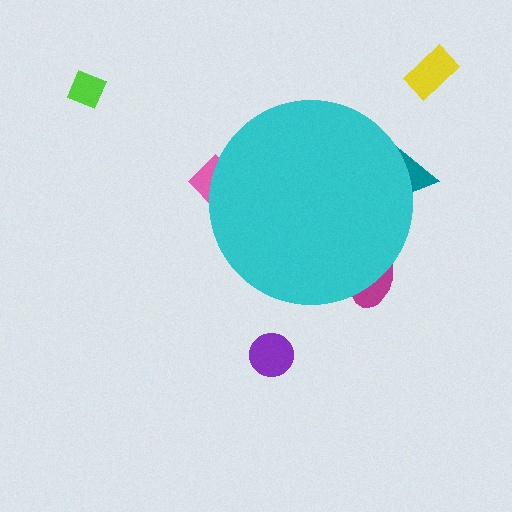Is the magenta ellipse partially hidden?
Yes, the magenta ellipse is partially hidden behind the cyan circle.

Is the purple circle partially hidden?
No, the purple circle is fully visible.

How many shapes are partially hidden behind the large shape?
3 shapes are partially hidden.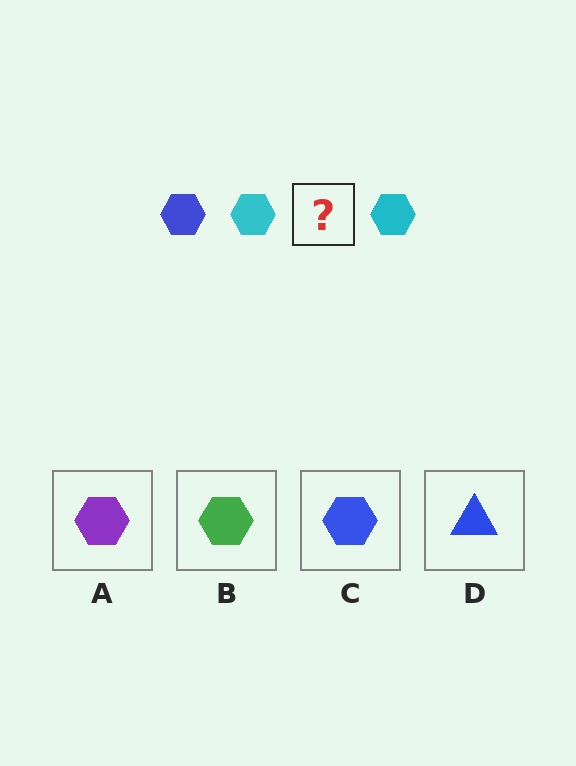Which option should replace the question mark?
Option C.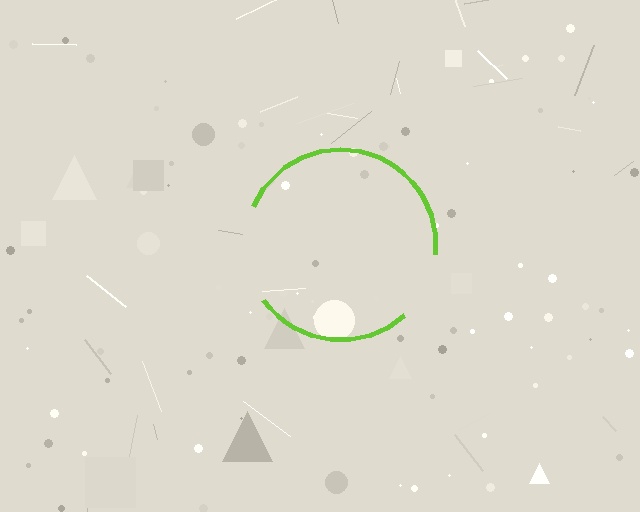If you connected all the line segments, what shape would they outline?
They would outline a circle.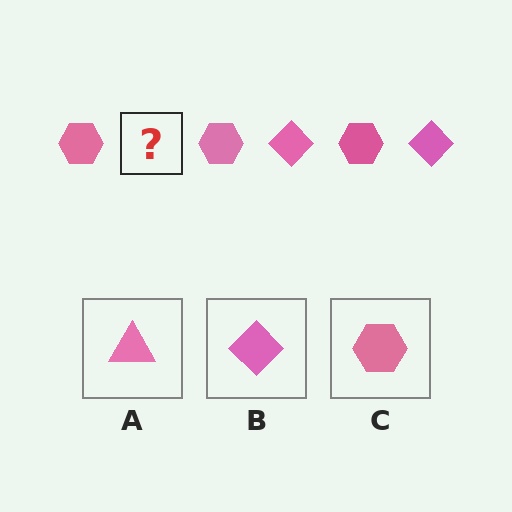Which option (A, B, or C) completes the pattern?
B.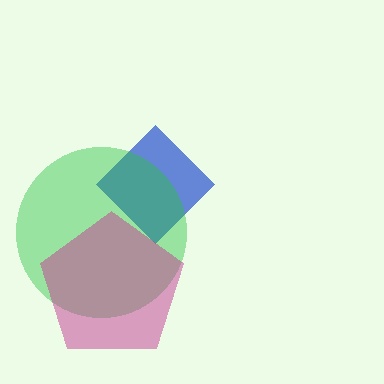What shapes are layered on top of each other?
The layered shapes are: a blue diamond, a green circle, a magenta pentagon.